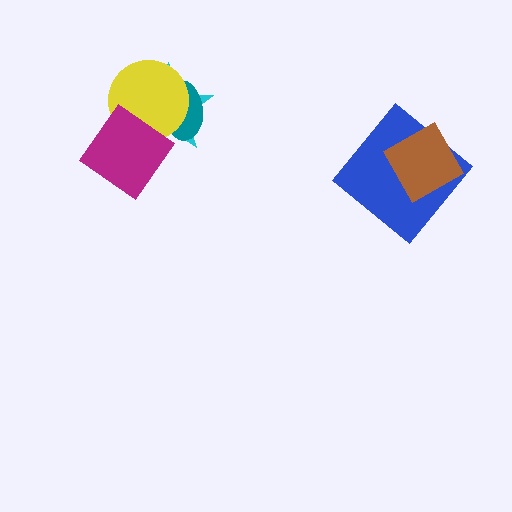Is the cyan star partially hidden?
Yes, it is partially covered by another shape.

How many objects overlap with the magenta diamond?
3 objects overlap with the magenta diamond.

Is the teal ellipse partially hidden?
Yes, it is partially covered by another shape.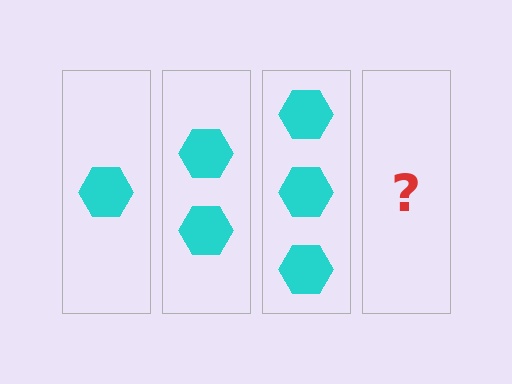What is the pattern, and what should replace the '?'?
The pattern is that each step adds one more hexagon. The '?' should be 4 hexagons.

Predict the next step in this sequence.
The next step is 4 hexagons.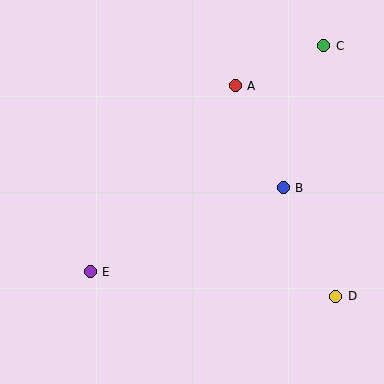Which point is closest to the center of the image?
Point B at (283, 188) is closest to the center.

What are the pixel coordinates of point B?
Point B is at (283, 188).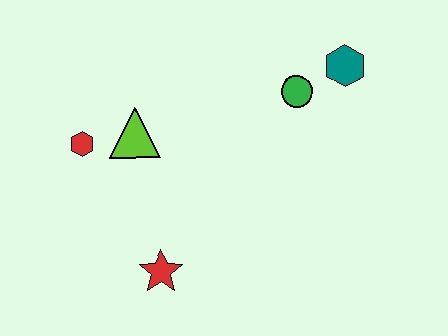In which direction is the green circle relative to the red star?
The green circle is above the red star.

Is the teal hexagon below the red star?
No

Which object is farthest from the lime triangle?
The teal hexagon is farthest from the lime triangle.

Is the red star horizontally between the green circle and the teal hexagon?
No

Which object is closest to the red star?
The lime triangle is closest to the red star.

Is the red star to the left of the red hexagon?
No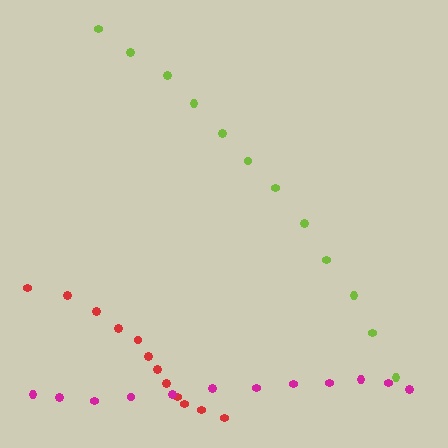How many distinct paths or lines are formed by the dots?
There are 3 distinct paths.